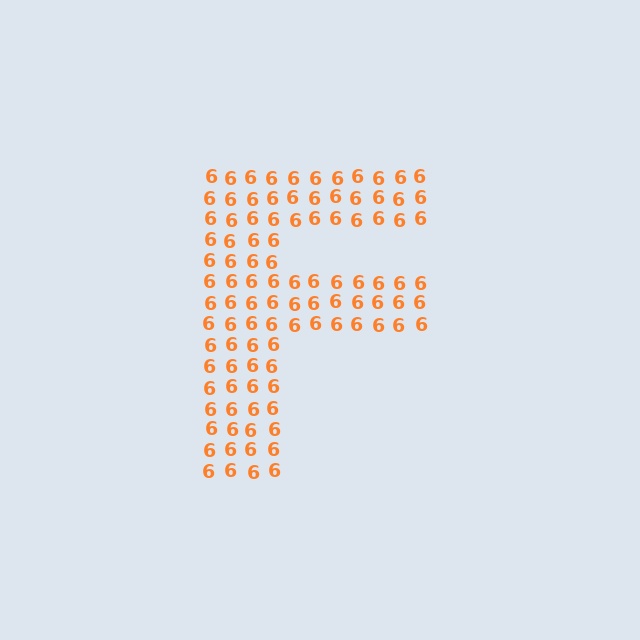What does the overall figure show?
The overall figure shows the letter F.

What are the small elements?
The small elements are digit 6's.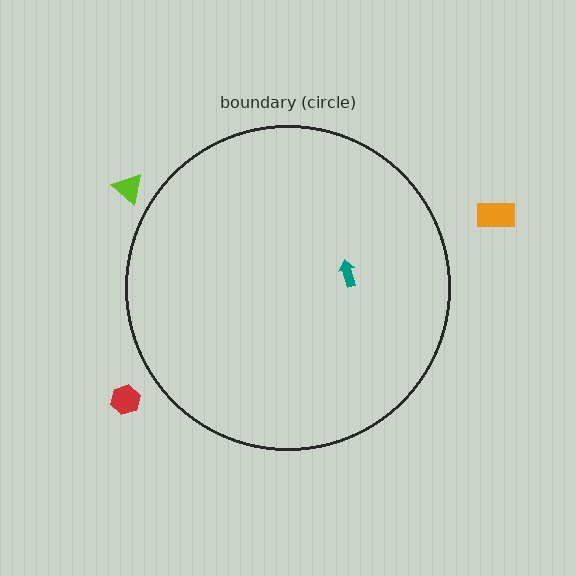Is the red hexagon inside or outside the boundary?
Outside.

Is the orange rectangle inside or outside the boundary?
Outside.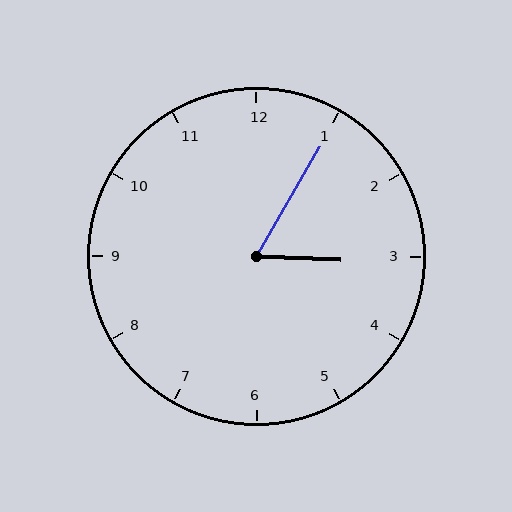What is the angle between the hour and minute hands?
Approximately 62 degrees.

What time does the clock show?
3:05.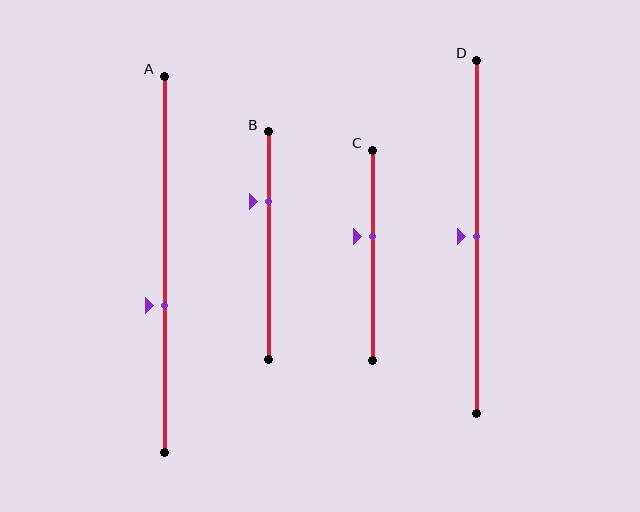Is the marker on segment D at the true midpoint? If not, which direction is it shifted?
Yes, the marker on segment D is at the true midpoint.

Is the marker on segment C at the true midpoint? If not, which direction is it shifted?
No, the marker on segment C is shifted upward by about 9% of the segment length.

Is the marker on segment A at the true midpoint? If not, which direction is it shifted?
No, the marker on segment A is shifted downward by about 11% of the segment length.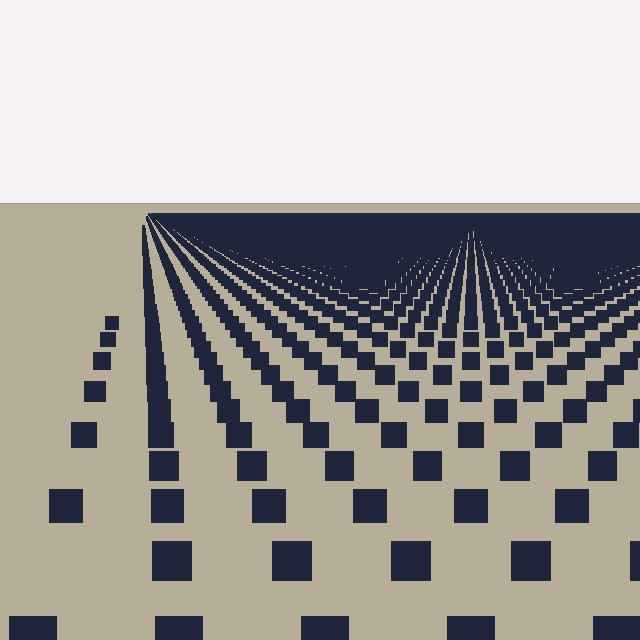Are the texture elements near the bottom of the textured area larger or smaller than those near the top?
Larger. Near the bottom, elements are closer to the viewer and appear at a bigger on-screen size.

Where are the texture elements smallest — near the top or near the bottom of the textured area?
Near the top.